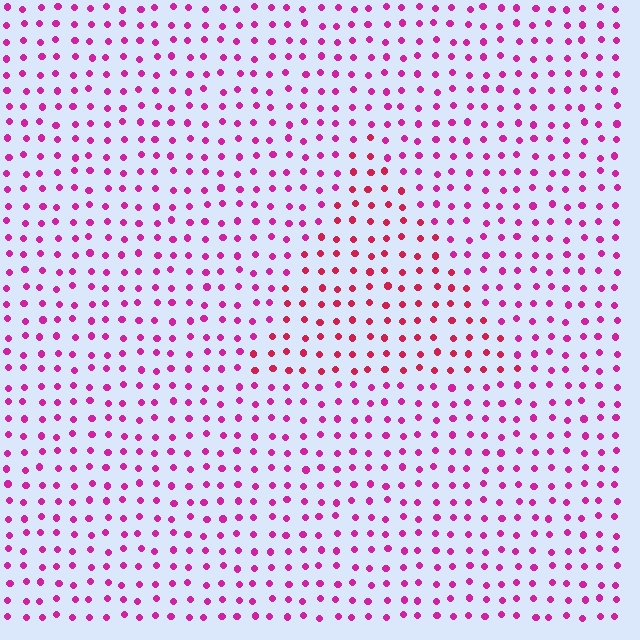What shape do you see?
I see a triangle.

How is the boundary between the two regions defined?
The boundary is defined purely by a slight shift in hue (about 29 degrees). Spacing, size, and orientation are identical on both sides.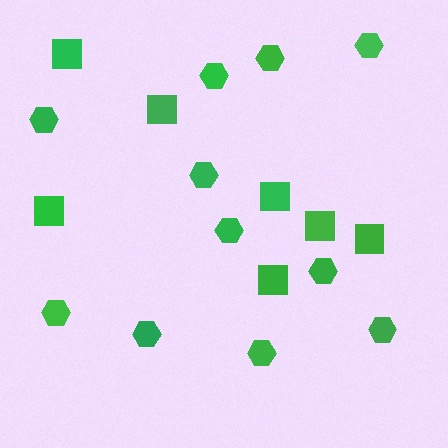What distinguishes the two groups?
There are 2 groups: one group of hexagons (11) and one group of squares (7).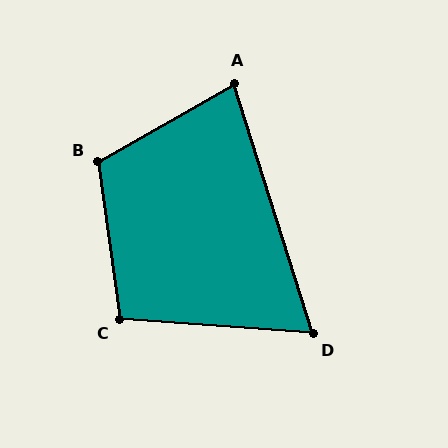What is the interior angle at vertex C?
Approximately 102 degrees (obtuse).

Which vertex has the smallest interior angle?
D, at approximately 68 degrees.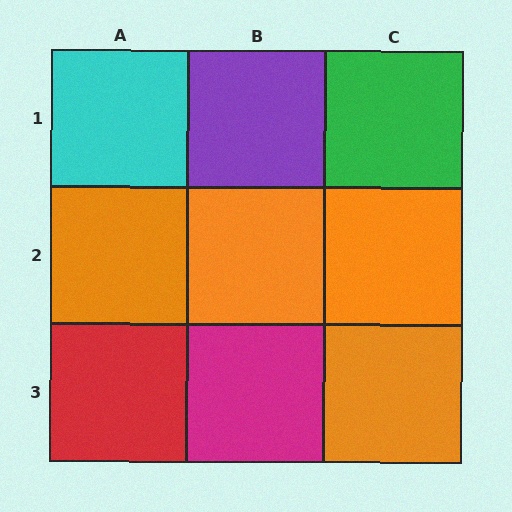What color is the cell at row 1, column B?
Purple.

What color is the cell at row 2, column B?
Orange.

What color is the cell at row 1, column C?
Green.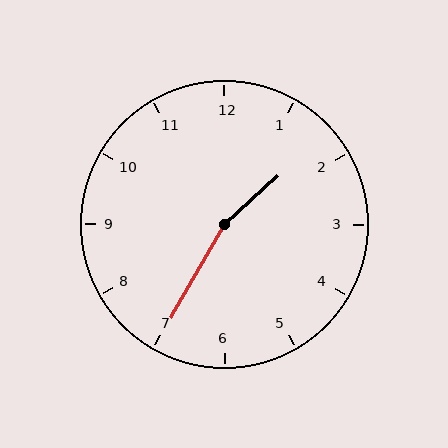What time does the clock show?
1:35.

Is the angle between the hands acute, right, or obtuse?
It is obtuse.